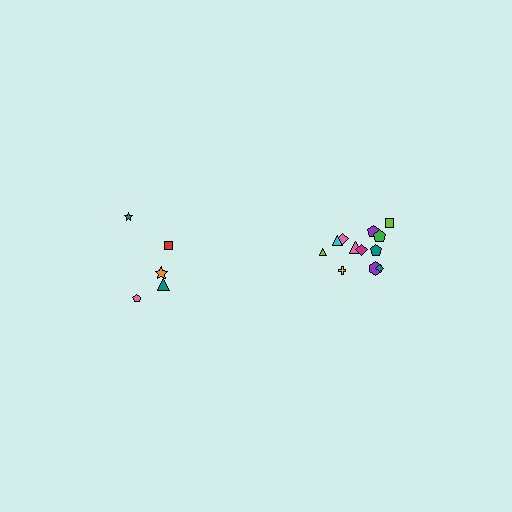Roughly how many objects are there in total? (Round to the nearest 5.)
Roughly 15 objects in total.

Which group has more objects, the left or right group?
The right group.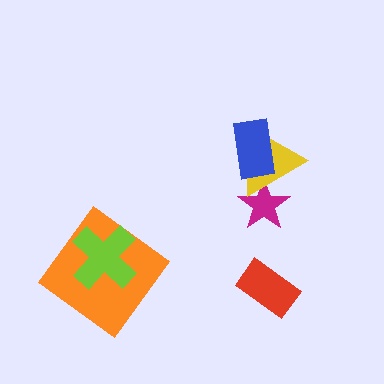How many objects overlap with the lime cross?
1 object overlaps with the lime cross.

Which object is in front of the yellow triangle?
The blue rectangle is in front of the yellow triangle.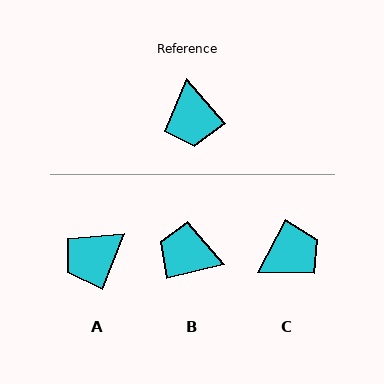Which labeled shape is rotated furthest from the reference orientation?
B, about 117 degrees away.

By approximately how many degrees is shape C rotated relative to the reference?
Approximately 111 degrees counter-clockwise.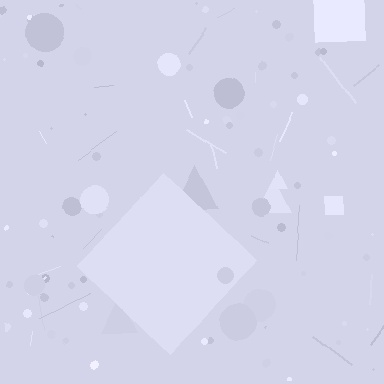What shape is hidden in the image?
A diamond is hidden in the image.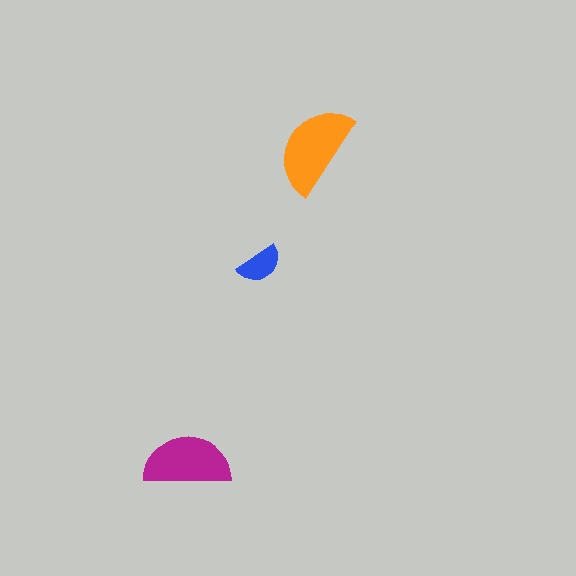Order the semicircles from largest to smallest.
the orange one, the magenta one, the blue one.